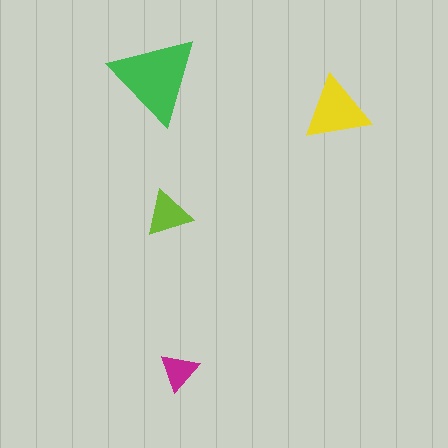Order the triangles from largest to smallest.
the green one, the yellow one, the lime one, the magenta one.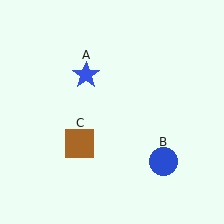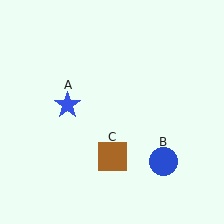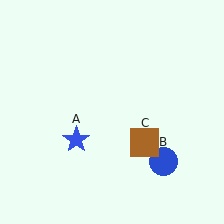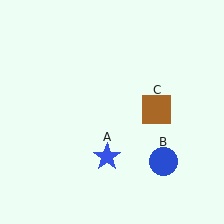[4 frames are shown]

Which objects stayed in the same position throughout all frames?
Blue circle (object B) remained stationary.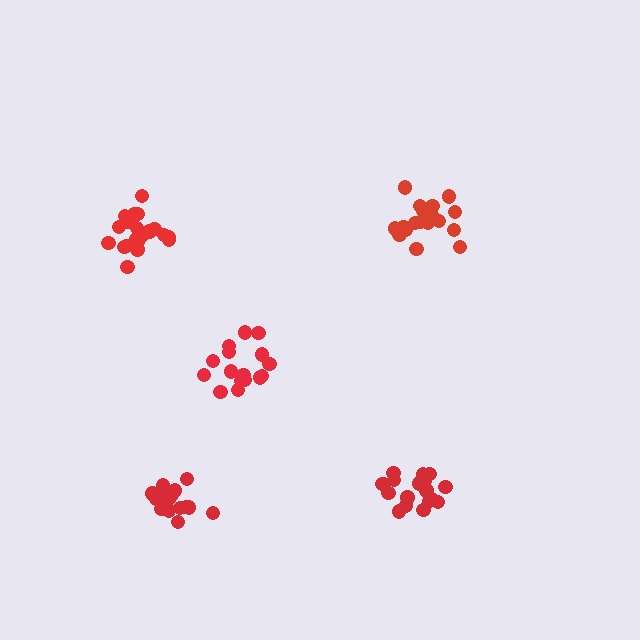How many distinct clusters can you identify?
There are 5 distinct clusters.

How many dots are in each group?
Group 1: 20 dots, Group 2: 20 dots, Group 3: 16 dots, Group 4: 19 dots, Group 5: 17 dots (92 total).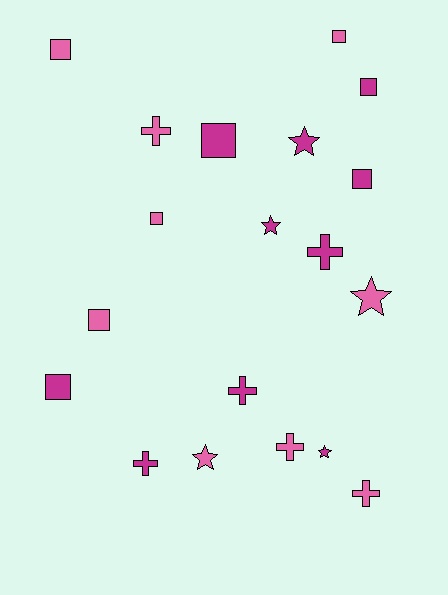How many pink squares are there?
There are 4 pink squares.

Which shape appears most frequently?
Square, with 8 objects.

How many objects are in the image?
There are 19 objects.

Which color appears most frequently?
Magenta, with 10 objects.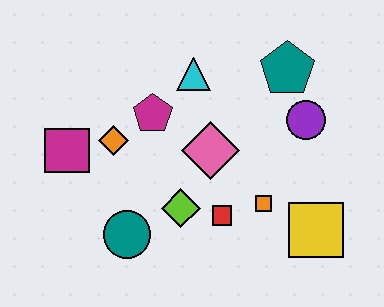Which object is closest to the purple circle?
The teal pentagon is closest to the purple circle.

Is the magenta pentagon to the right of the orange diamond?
Yes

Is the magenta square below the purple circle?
Yes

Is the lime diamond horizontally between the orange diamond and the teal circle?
No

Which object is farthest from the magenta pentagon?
The yellow square is farthest from the magenta pentagon.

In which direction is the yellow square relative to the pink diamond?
The yellow square is to the right of the pink diamond.